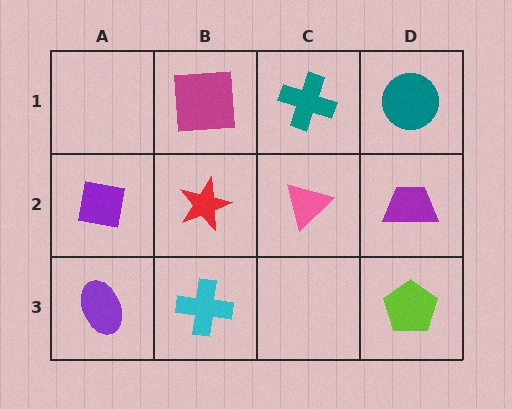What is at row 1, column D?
A teal circle.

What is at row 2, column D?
A purple trapezoid.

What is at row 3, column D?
A lime pentagon.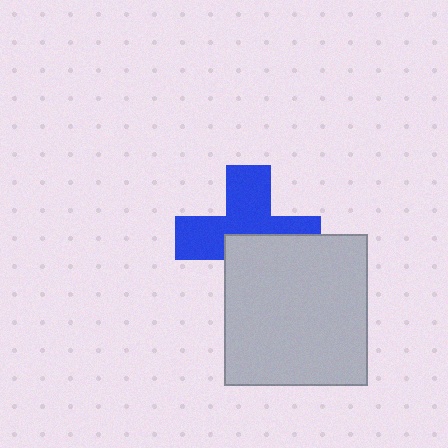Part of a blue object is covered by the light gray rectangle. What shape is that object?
It is a cross.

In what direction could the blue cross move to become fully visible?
The blue cross could move up. That would shift it out from behind the light gray rectangle entirely.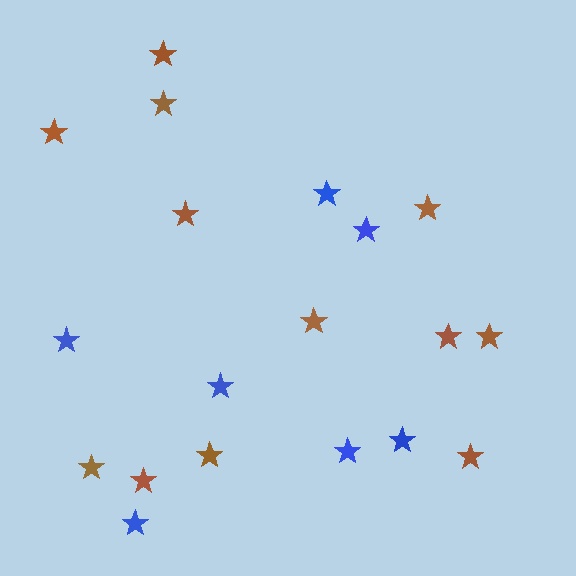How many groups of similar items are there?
There are 2 groups: one group of brown stars (12) and one group of blue stars (7).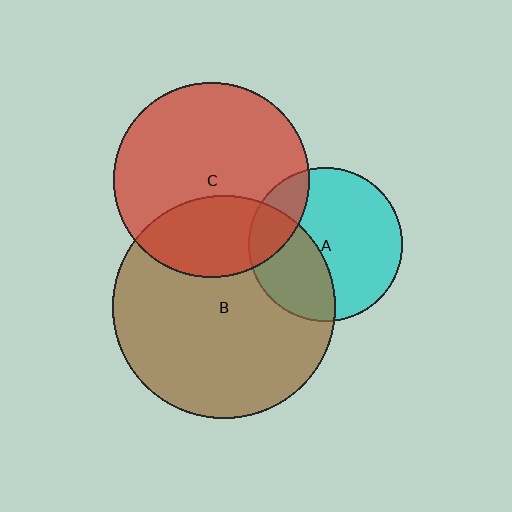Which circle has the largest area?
Circle B (brown).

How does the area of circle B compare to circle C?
Approximately 1.3 times.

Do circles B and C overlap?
Yes.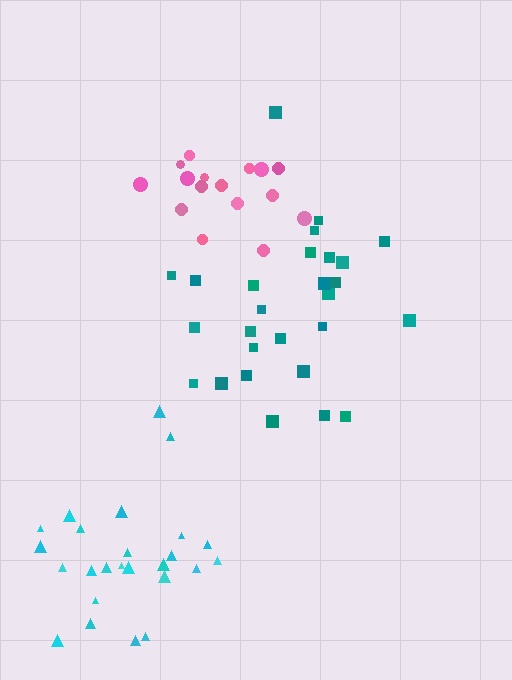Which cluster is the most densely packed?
Cyan.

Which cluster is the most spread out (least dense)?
Teal.